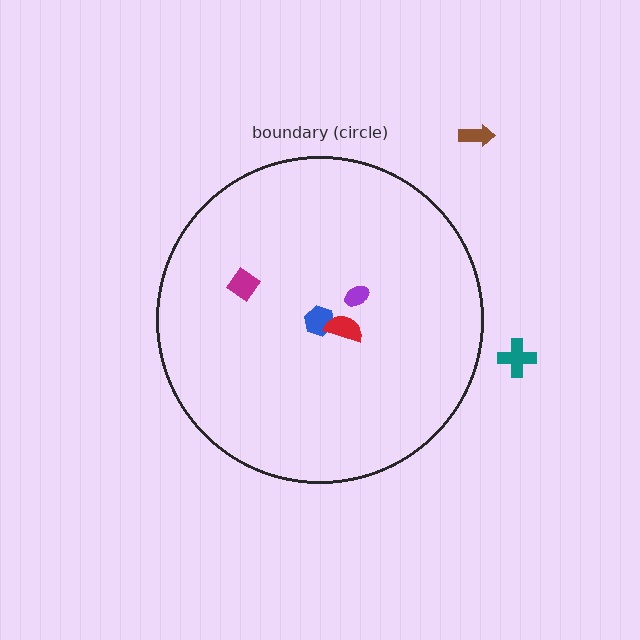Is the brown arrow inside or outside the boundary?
Outside.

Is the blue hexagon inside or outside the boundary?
Inside.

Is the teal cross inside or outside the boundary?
Outside.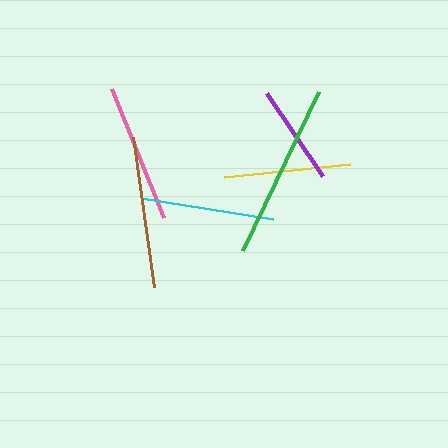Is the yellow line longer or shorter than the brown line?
The brown line is longer than the yellow line.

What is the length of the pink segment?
The pink segment is approximately 139 pixels long.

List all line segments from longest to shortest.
From longest to shortest: green, brown, pink, cyan, yellow, purple.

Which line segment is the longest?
The green line is the longest at approximately 176 pixels.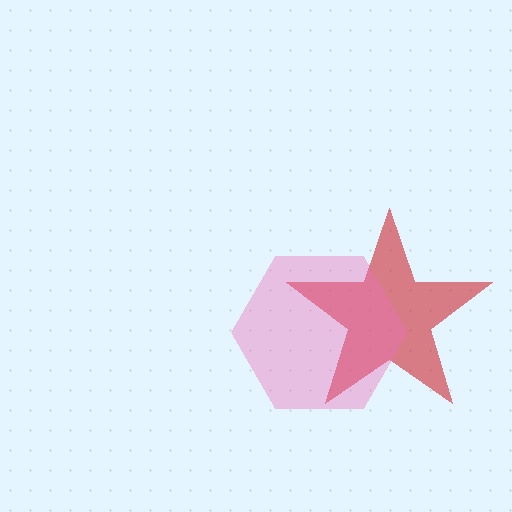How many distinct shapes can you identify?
There are 2 distinct shapes: a red star, a pink hexagon.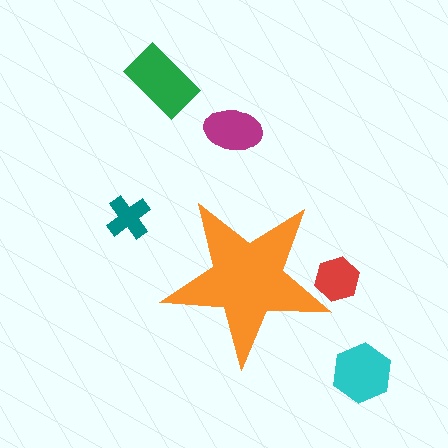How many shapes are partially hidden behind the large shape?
1 shape is partially hidden.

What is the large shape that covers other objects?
An orange star.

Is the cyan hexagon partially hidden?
No, the cyan hexagon is fully visible.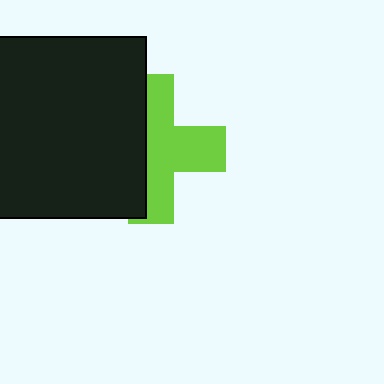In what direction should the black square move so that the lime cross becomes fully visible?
The black square should move left. That is the shortest direction to clear the overlap and leave the lime cross fully visible.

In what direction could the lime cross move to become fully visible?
The lime cross could move right. That would shift it out from behind the black square entirely.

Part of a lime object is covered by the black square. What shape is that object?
It is a cross.